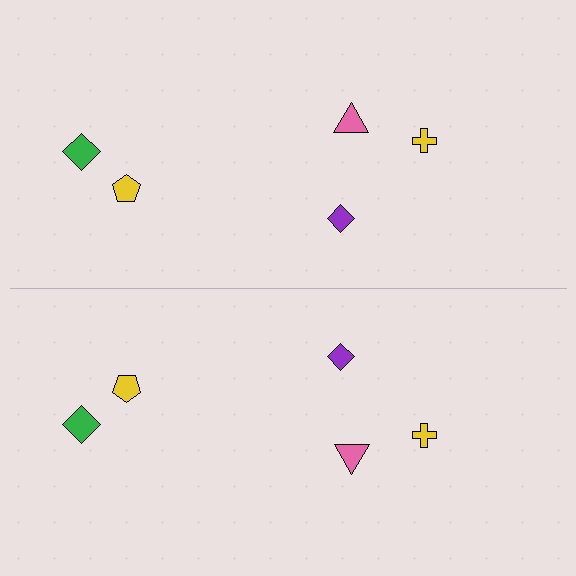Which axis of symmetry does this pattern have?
The pattern has a horizontal axis of symmetry running through the center of the image.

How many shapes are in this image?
There are 10 shapes in this image.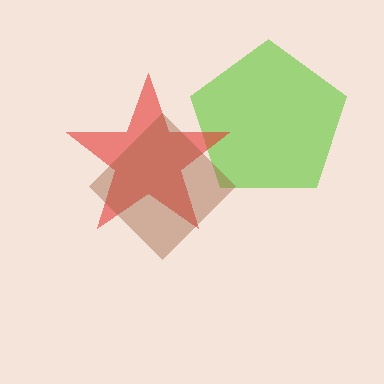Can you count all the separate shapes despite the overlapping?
Yes, there are 3 separate shapes.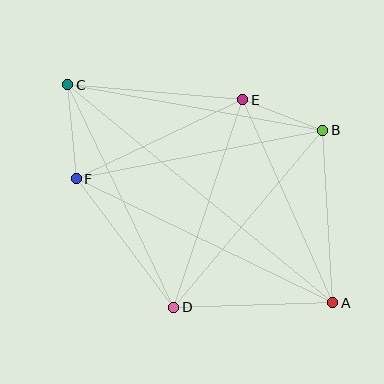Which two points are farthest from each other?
Points A and C are farthest from each other.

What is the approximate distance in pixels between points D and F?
The distance between D and F is approximately 161 pixels.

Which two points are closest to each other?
Points B and E are closest to each other.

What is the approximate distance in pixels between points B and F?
The distance between B and F is approximately 251 pixels.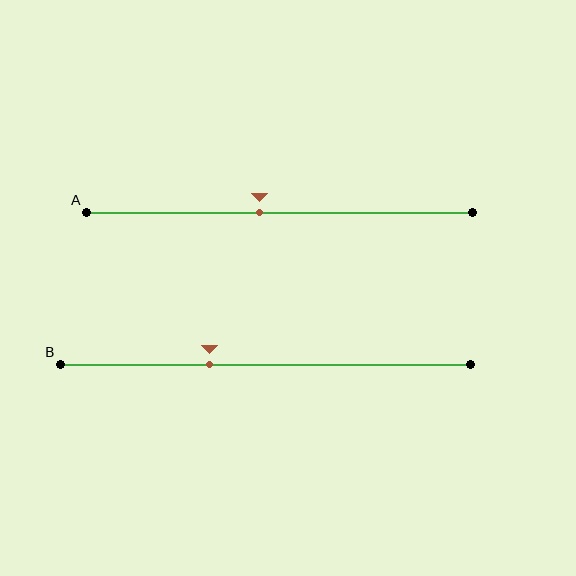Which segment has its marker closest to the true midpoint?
Segment A has its marker closest to the true midpoint.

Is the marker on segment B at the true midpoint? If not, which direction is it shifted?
No, the marker on segment B is shifted to the left by about 14% of the segment length.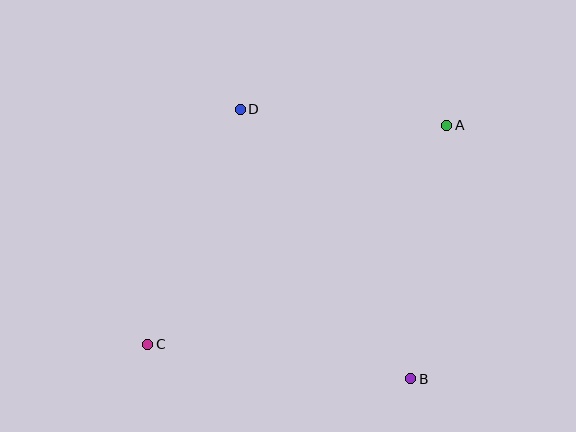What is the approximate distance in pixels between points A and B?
The distance between A and B is approximately 256 pixels.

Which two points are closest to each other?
Points A and D are closest to each other.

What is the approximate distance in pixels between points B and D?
The distance between B and D is approximately 319 pixels.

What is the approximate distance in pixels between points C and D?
The distance between C and D is approximately 252 pixels.